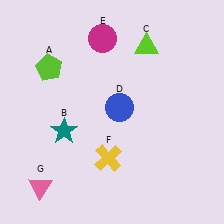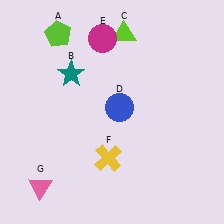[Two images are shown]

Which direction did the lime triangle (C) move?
The lime triangle (C) moved left.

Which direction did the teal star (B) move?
The teal star (B) moved up.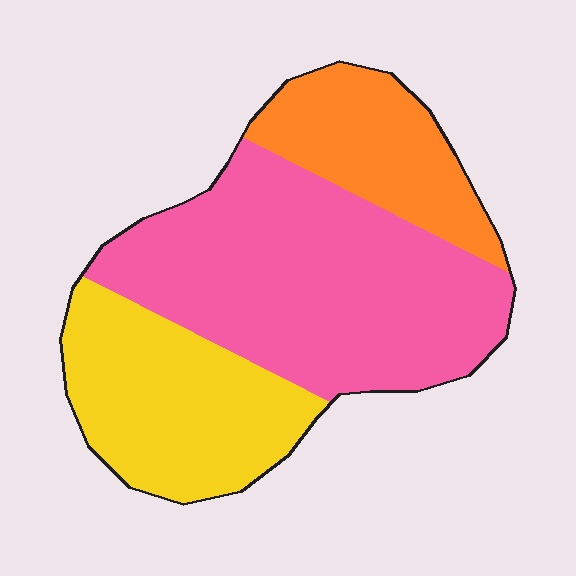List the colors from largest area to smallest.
From largest to smallest: pink, yellow, orange.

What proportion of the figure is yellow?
Yellow takes up between a quarter and a half of the figure.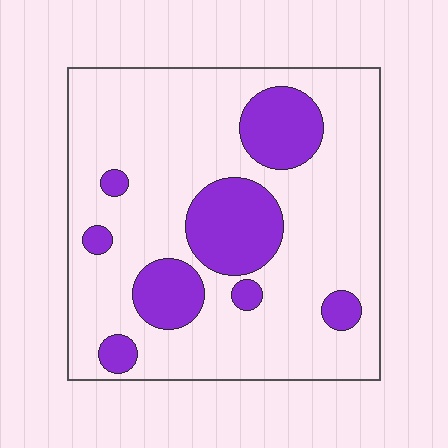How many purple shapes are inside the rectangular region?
8.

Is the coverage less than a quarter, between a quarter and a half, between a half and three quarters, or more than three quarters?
Less than a quarter.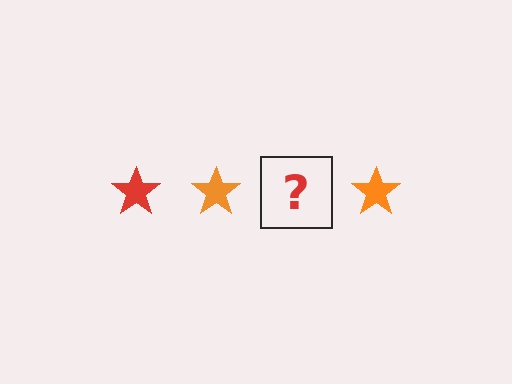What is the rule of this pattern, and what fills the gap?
The rule is that the pattern cycles through red, orange stars. The gap should be filled with a red star.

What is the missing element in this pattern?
The missing element is a red star.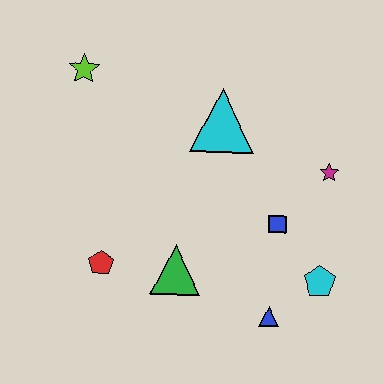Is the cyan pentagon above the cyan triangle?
No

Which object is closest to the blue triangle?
The cyan pentagon is closest to the blue triangle.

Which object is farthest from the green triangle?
The lime star is farthest from the green triangle.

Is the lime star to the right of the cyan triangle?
No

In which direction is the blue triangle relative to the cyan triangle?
The blue triangle is below the cyan triangle.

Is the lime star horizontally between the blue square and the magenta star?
No